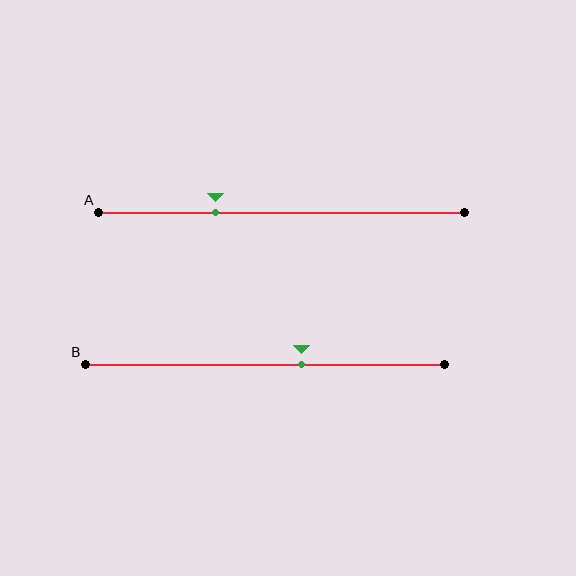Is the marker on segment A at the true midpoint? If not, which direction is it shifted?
No, the marker on segment A is shifted to the left by about 18% of the segment length.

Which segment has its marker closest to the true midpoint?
Segment B has its marker closest to the true midpoint.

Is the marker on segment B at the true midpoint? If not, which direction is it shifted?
No, the marker on segment B is shifted to the right by about 10% of the segment length.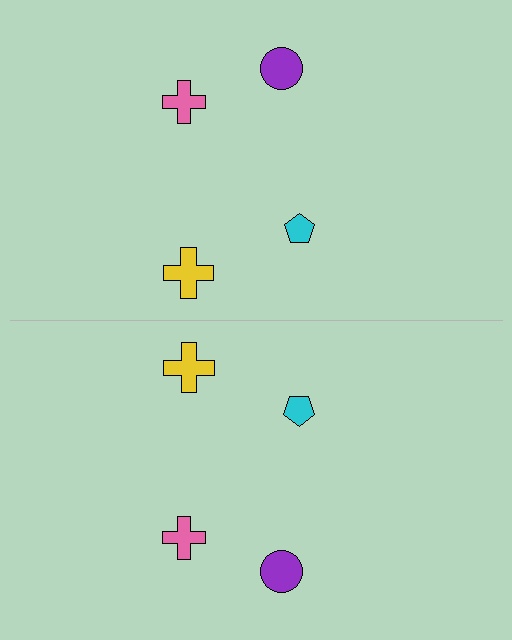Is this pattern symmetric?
Yes, this pattern has bilateral (reflection) symmetry.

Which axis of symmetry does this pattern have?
The pattern has a horizontal axis of symmetry running through the center of the image.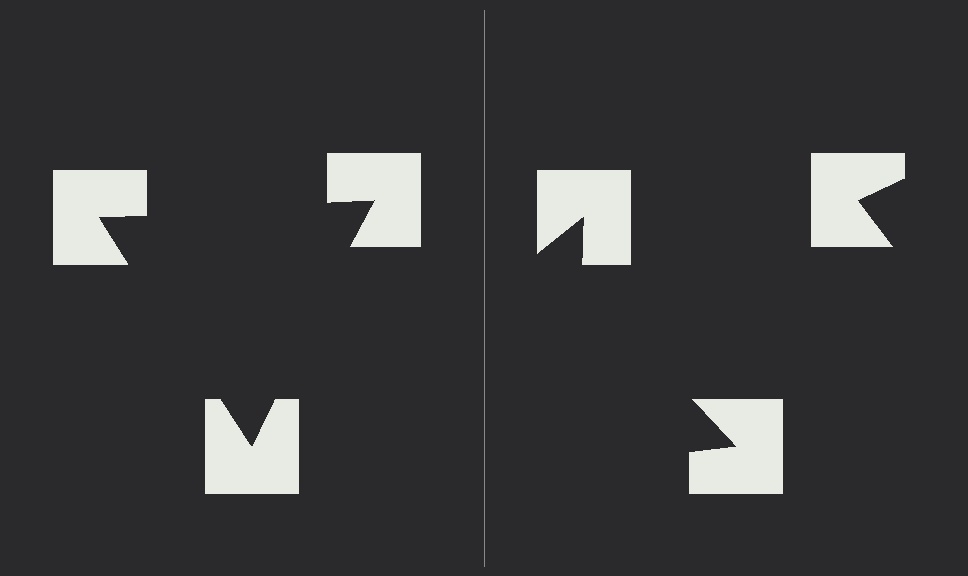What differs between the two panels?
The notched squares are positioned identically on both sides; only the wedge orientations differ. On the left they align to a triangle; on the right they are misaligned.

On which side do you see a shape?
An illusory triangle appears on the left side. On the right side the wedge cuts are rotated, so no coherent shape forms.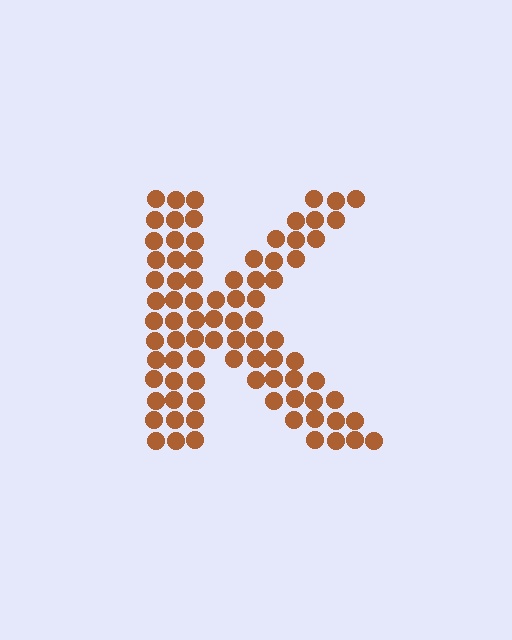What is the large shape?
The large shape is the letter K.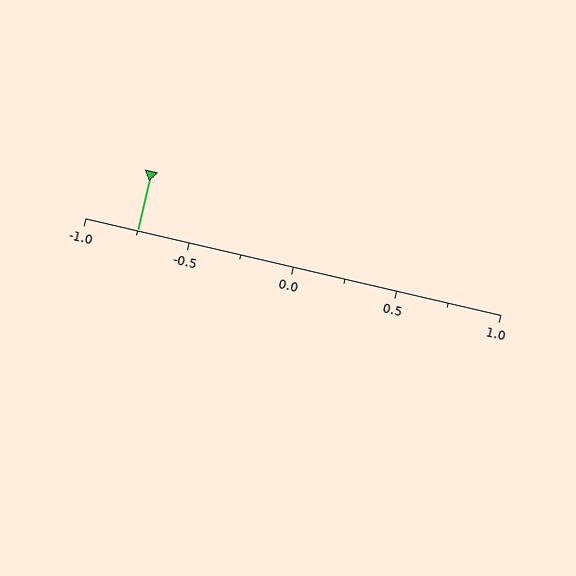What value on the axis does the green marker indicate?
The marker indicates approximately -0.75.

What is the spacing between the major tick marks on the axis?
The major ticks are spaced 0.5 apart.